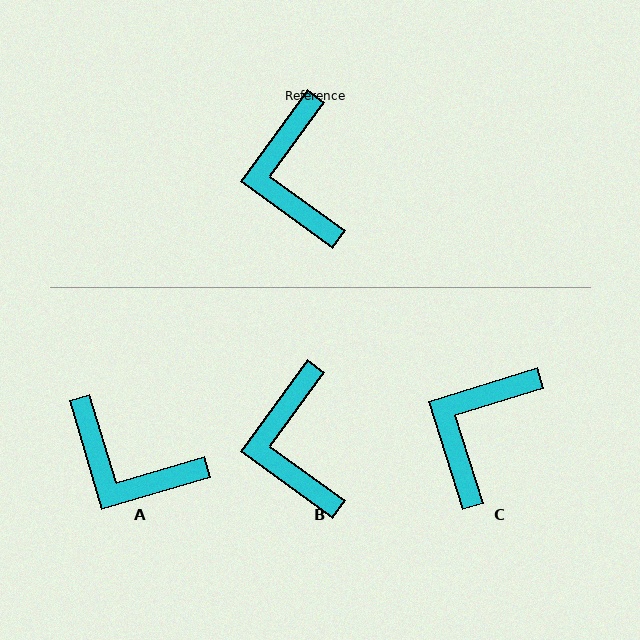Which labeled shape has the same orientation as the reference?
B.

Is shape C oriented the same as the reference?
No, it is off by about 37 degrees.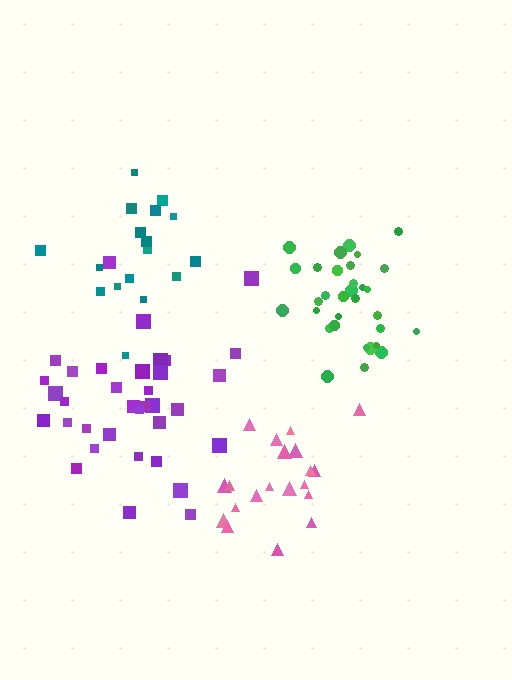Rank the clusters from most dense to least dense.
green, pink, purple, teal.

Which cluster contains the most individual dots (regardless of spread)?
Purple (35).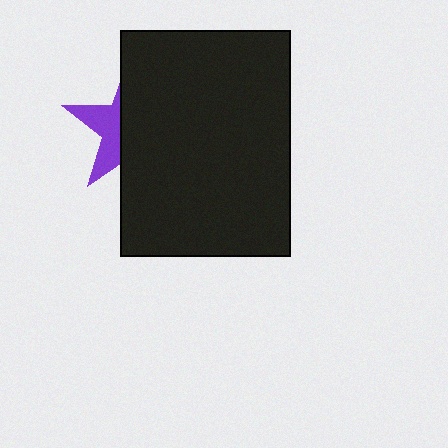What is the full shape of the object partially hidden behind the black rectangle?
The partially hidden object is a purple star.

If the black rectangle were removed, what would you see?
You would see the complete purple star.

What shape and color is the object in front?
The object in front is a black rectangle.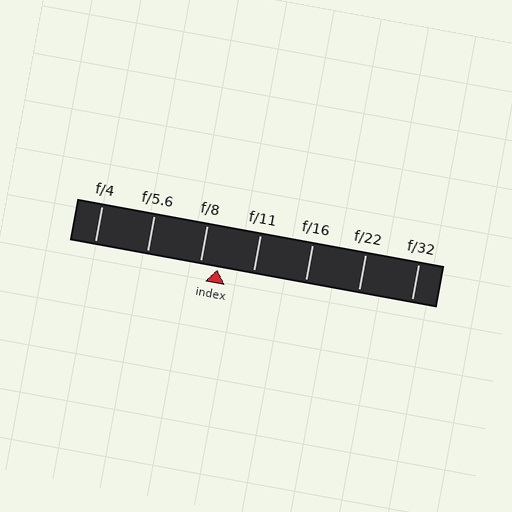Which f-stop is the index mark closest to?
The index mark is closest to f/8.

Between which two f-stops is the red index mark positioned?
The index mark is between f/8 and f/11.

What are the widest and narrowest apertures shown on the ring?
The widest aperture shown is f/4 and the narrowest is f/32.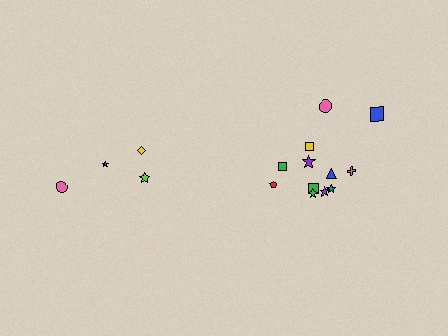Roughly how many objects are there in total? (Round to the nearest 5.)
Roughly 15 objects in total.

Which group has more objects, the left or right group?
The right group.